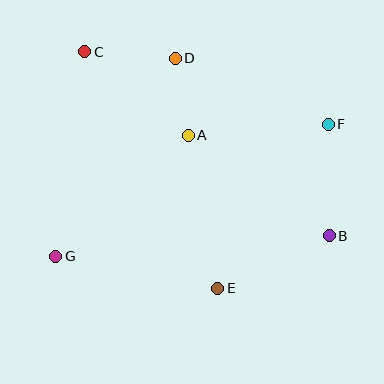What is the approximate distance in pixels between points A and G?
The distance between A and G is approximately 180 pixels.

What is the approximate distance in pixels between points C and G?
The distance between C and G is approximately 207 pixels.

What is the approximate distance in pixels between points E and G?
The distance between E and G is approximately 166 pixels.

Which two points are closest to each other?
Points A and D are closest to each other.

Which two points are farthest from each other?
Points B and C are farthest from each other.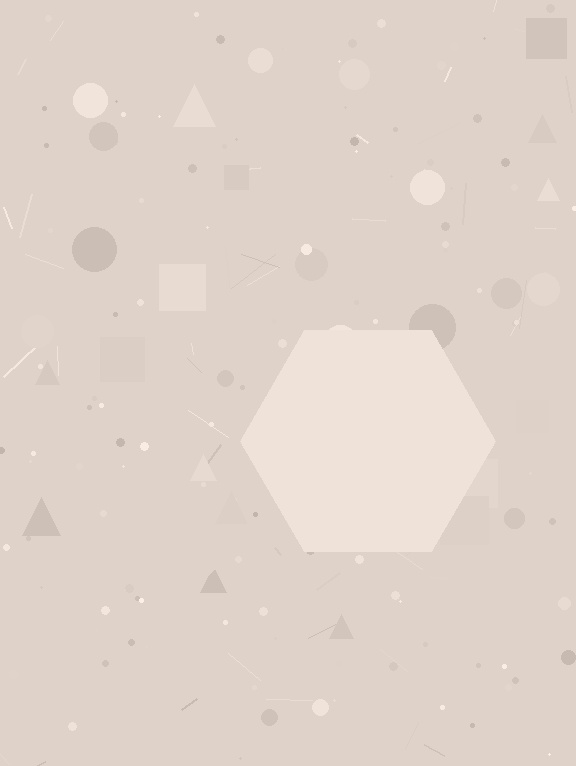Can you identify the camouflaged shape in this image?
The camouflaged shape is a hexagon.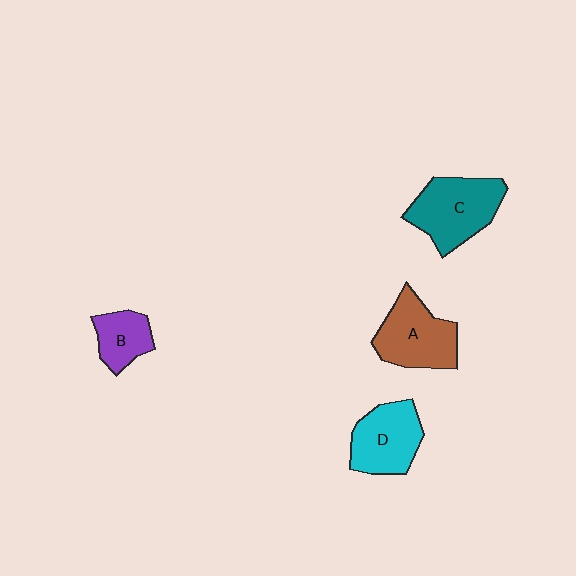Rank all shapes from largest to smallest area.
From largest to smallest: C (teal), A (brown), D (cyan), B (purple).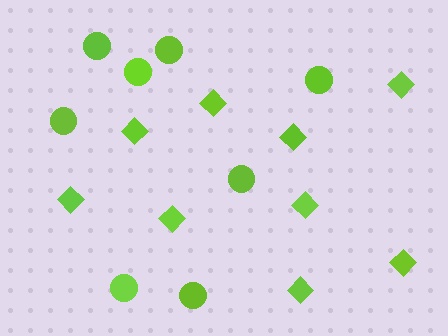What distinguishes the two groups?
There are 2 groups: one group of circles (8) and one group of diamonds (9).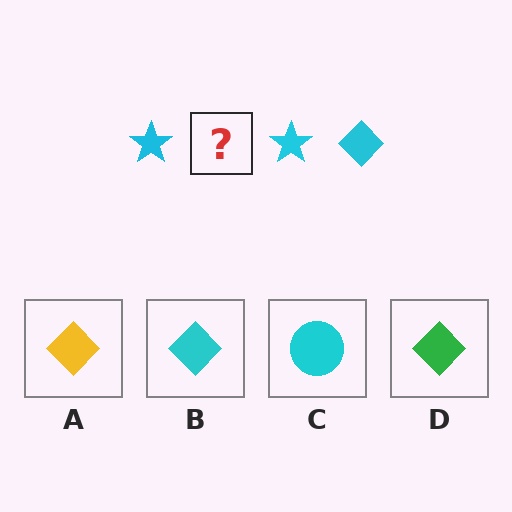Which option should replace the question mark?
Option B.